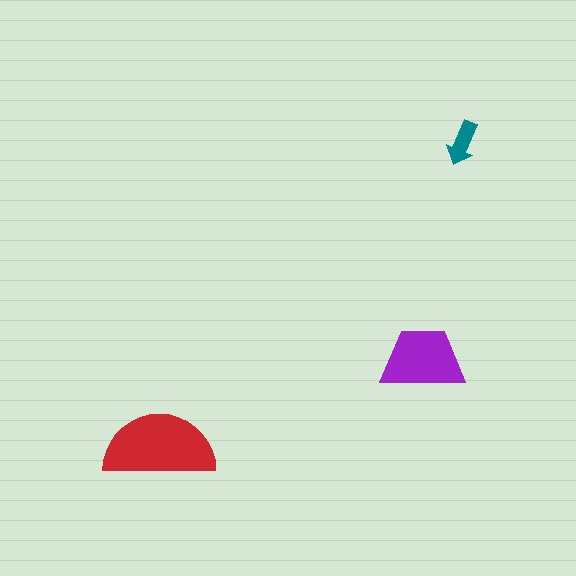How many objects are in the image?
There are 3 objects in the image.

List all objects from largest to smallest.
The red semicircle, the purple trapezoid, the teal arrow.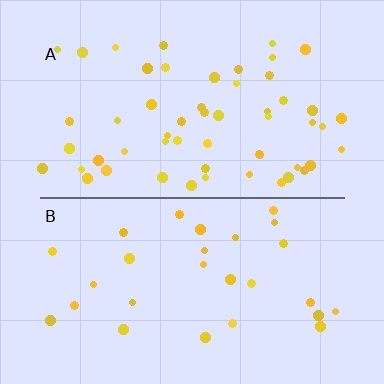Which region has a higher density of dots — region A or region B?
A (the top).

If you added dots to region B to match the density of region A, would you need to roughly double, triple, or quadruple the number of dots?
Approximately double.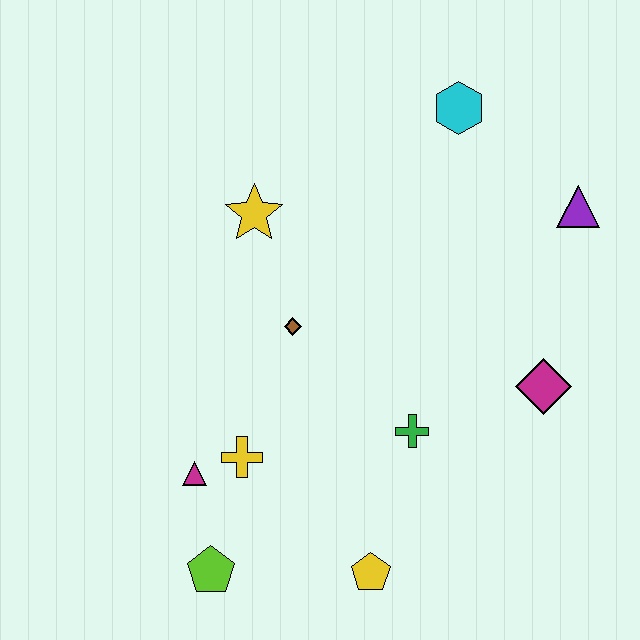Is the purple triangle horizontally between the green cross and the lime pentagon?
No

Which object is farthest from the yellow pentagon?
The cyan hexagon is farthest from the yellow pentagon.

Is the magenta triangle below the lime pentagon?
No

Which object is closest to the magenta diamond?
The green cross is closest to the magenta diamond.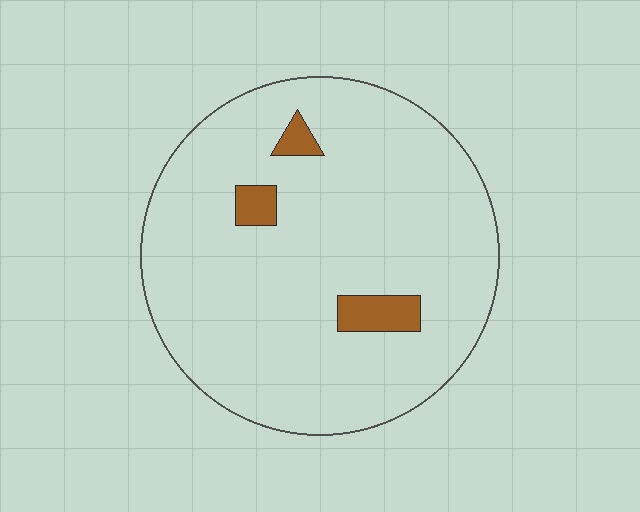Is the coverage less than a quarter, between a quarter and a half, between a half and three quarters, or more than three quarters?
Less than a quarter.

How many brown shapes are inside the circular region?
3.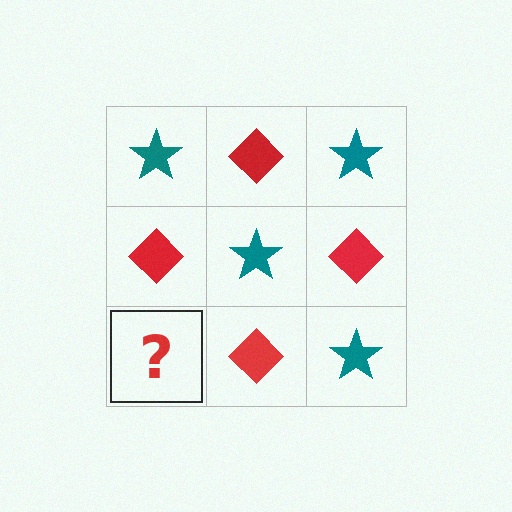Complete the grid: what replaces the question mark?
The question mark should be replaced with a teal star.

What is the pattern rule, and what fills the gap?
The rule is that it alternates teal star and red diamond in a checkerboard pattern. The gap should be filled with a teal star.